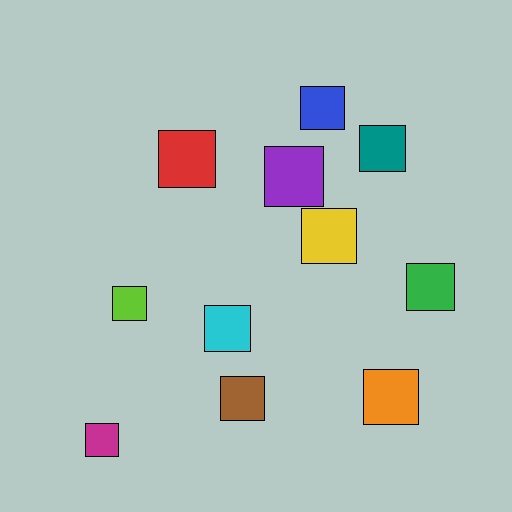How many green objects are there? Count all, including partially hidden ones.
There is 1 green object.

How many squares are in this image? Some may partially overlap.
There are 11 squares.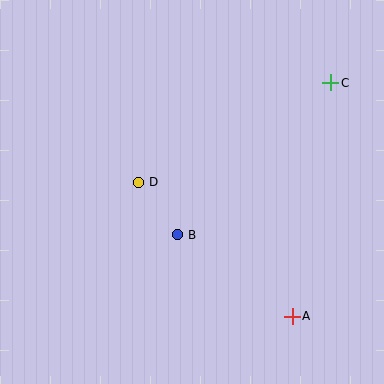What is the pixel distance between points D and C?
The distance between D and C is 216 pixels.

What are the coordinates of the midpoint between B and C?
The midpoint between B and C is at (254, 159).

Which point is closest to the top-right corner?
Point C is closest to the top-right corner.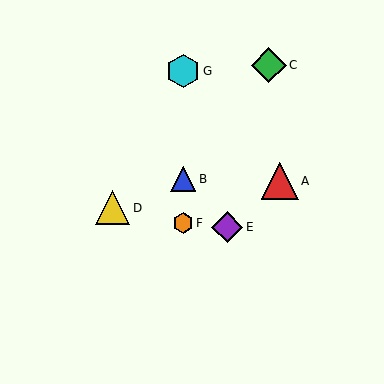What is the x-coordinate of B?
Object B is at x≈183.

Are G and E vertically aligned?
No, G is at x≈183 and E is at x≈227.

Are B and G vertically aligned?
Yes, both are at x≈183.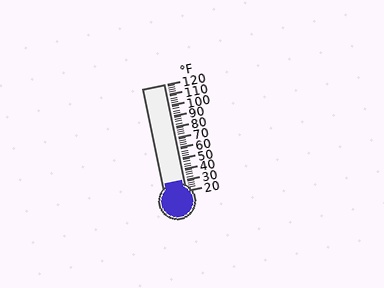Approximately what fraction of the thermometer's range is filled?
The thermometer is filled to approximately 10% of its range.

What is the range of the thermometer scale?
The thermometer scale ranges from 20°F to 120°F.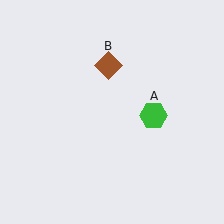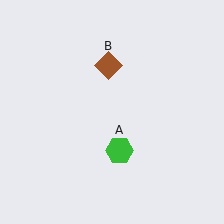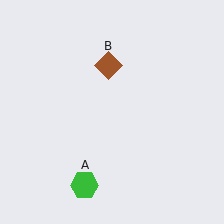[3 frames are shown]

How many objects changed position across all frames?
1 object changed position: green hexagon (object A).